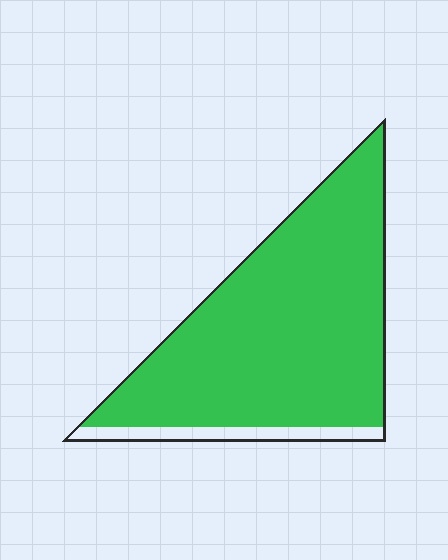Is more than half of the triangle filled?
Yes.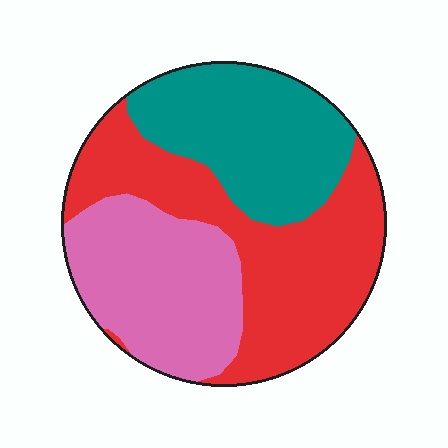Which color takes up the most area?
Red, at roughly 40%.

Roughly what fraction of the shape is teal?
Teal takes up between a quarter and a half of the shape.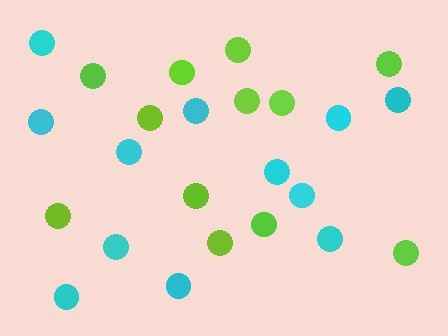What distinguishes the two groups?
There are 2 groups: one group of lime circles (12) and one group of cyan circles (12).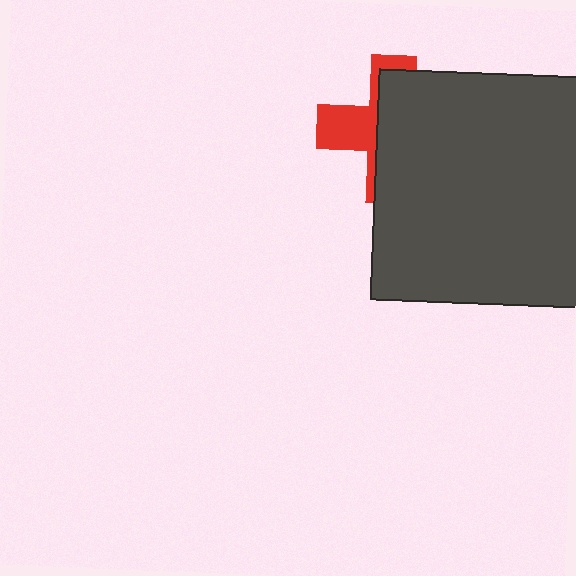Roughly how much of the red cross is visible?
A small part of it is visible (roughly 35%).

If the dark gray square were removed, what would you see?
You would see the complete red cross.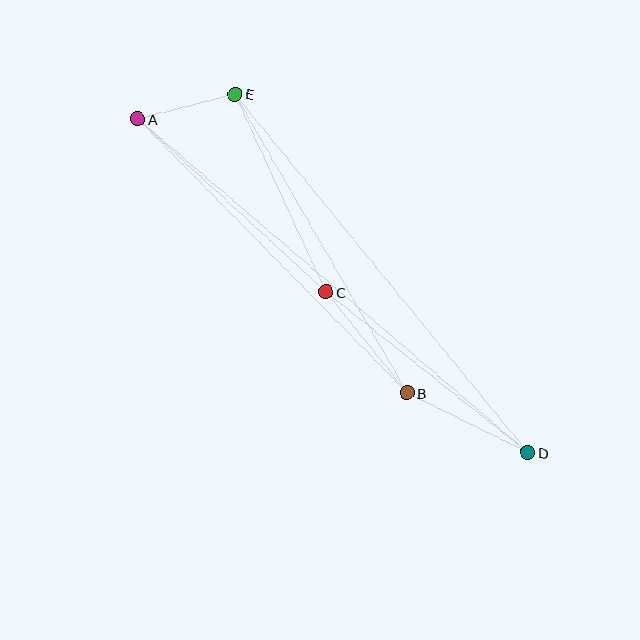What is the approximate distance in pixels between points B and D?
The distance between B and D is approximately 135 pixels.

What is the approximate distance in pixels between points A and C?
The distance between A and C is approximately 256 pixels.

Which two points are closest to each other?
Points A and E are closest to each other.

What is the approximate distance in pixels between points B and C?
The distance between B and C is approximately 129 pixels.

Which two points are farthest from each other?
Points A and D are farthest from each other.